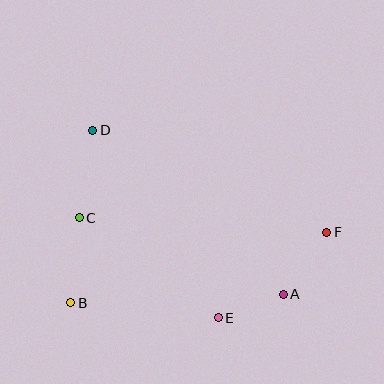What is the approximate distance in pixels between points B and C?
The distance between B and C is approximately 85 pixels.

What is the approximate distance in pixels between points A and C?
The distance between A and C is approximately 218 pixels.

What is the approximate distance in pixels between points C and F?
The distance between C and F is approximately 248 pixels.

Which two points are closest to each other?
Points A and E are closest to each other.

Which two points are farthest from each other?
Points B and F are farthest from each other.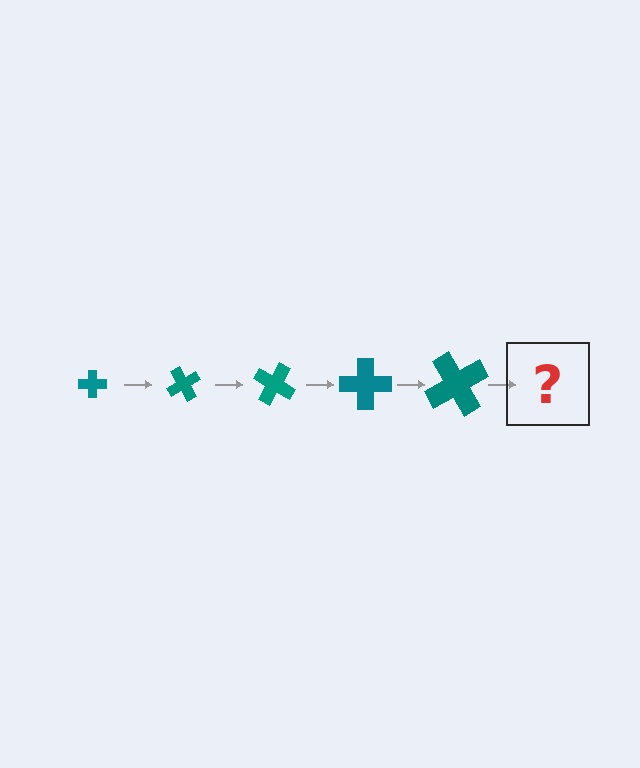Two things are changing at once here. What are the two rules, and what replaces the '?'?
The two rules are that the cross grows larger each step and it rotates 60 degrees each step. The '?' should be a cross, larger than the previous one and rotated 300 degrees from the start.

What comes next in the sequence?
The next element should be a cross, larger than the previous one and rotated 300 degrees from the start.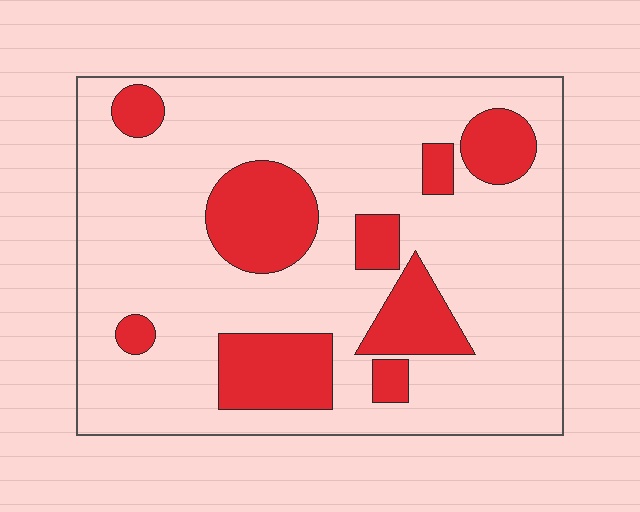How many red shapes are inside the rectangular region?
9.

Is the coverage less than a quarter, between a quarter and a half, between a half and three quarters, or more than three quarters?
Less than a quarter.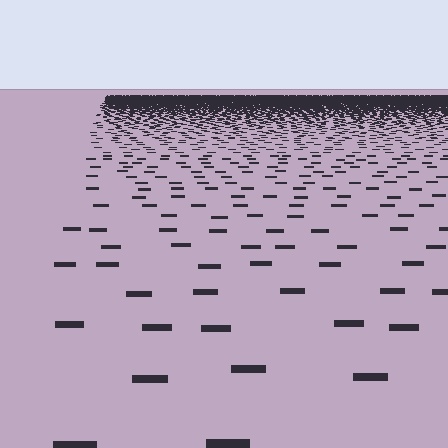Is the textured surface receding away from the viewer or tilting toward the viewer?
The surface is receding away from the viewer. Texture elements get smaller and denser toward the top.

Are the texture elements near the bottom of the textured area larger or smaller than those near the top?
Larger. Near the bottom, elements are closer to the viewer and appear at a bigger on-screen size.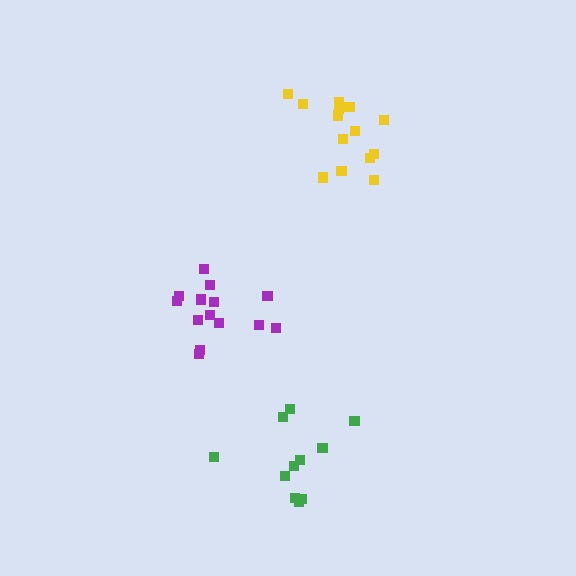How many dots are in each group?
Group 1: 14 dots, Group 2: 11 dots, Group 3: 14 dots (39 total).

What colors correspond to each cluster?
The clusters are colored: yellow, green, purple.